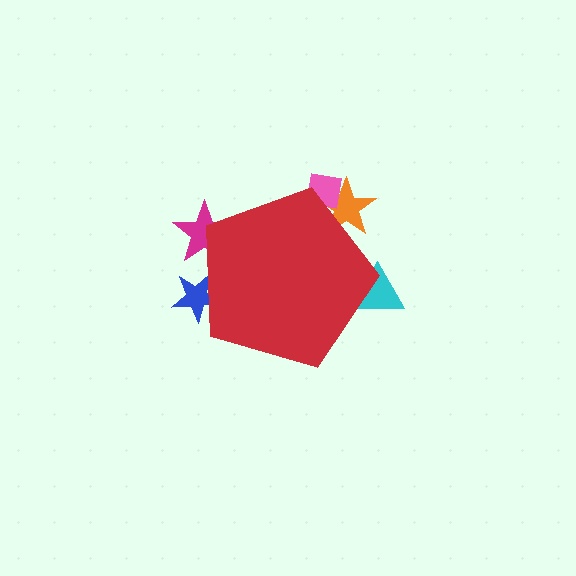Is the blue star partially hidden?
Yes, the blue star is partially hidden behind the red pentagon.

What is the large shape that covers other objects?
A red pentagon.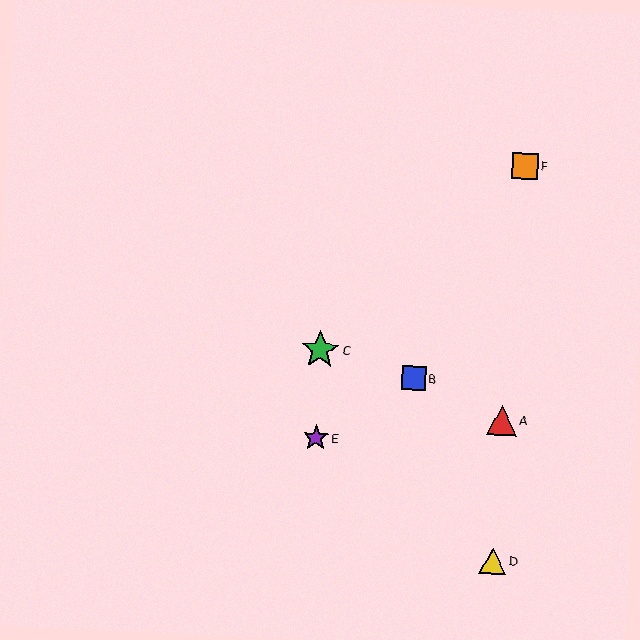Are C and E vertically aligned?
Yes, both are at x≈320.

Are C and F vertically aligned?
No, C is at x≈320 and F is at x≈525.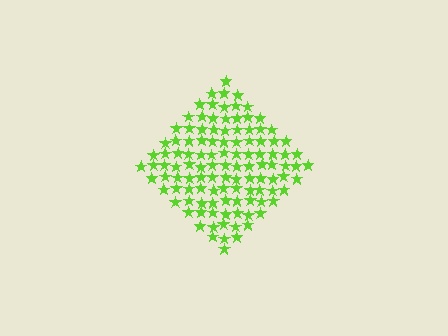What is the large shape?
The large shape is a diamond.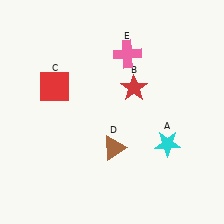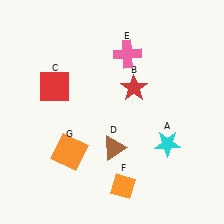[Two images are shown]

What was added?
An orange diamond (F), an orange square (G) were added in Image 2.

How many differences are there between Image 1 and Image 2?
There are 2 differences between the two images.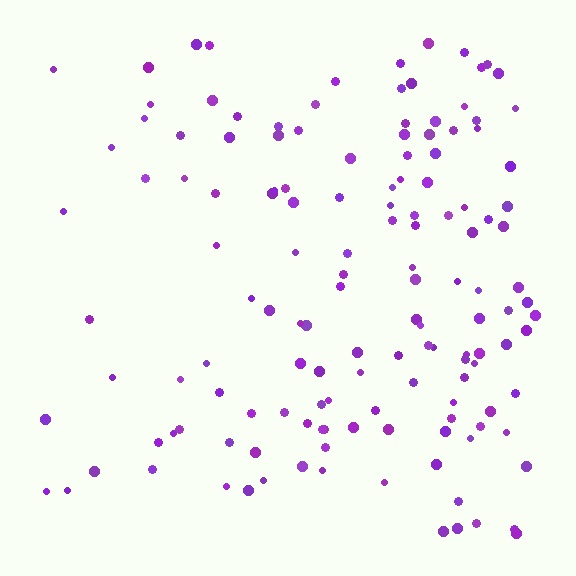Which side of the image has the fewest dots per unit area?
The left.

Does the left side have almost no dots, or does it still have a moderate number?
Still a moderate number, just noticeably fewer than the right.